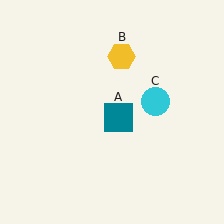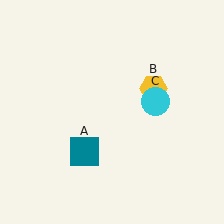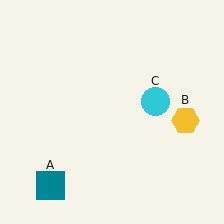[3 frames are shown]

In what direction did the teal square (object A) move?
The teal square (object A) moved down and to the left.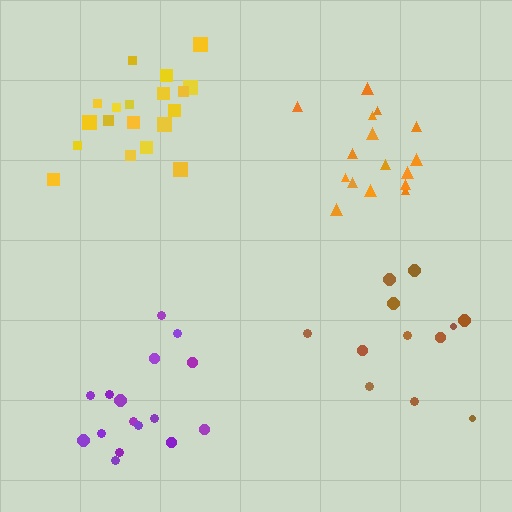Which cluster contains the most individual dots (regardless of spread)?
Yellow (19).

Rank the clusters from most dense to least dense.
yellow, orange, purple, brown.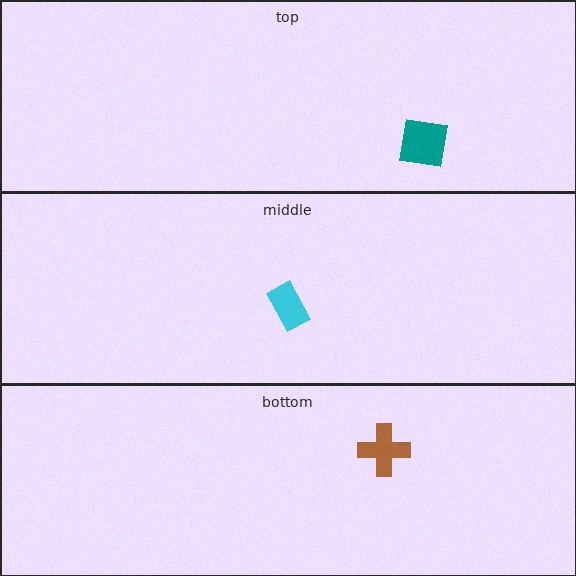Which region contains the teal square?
The top region.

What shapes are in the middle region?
The cyan rectangle.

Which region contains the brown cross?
The bottom region.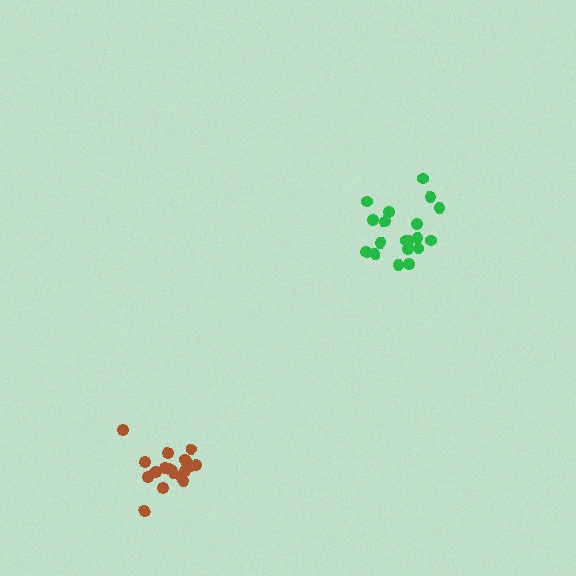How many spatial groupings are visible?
There are 2 spatial groupings.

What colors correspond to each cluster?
The clusters are colored: brown, green.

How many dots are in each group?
Group 1: 20 dots, Group 2: 19 dots (39 total).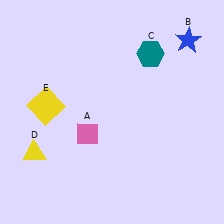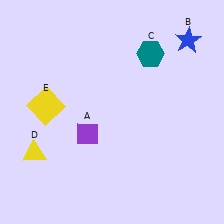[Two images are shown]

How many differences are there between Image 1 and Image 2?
There is 1 difference between the two images.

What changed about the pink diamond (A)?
In Image 1, A is pink. In Image 2, it changed to purple.